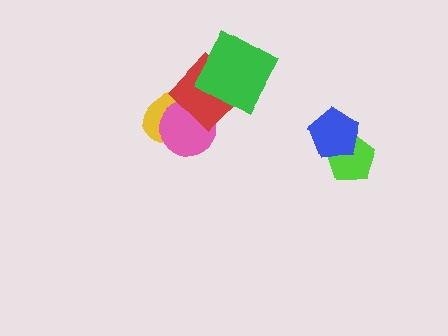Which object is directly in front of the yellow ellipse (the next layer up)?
The pink circle is directly in front of the yellow ellipse.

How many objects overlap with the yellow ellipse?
2 objects overlap with the yellow ellipse.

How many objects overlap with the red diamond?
3 objects overlap with the red diamond.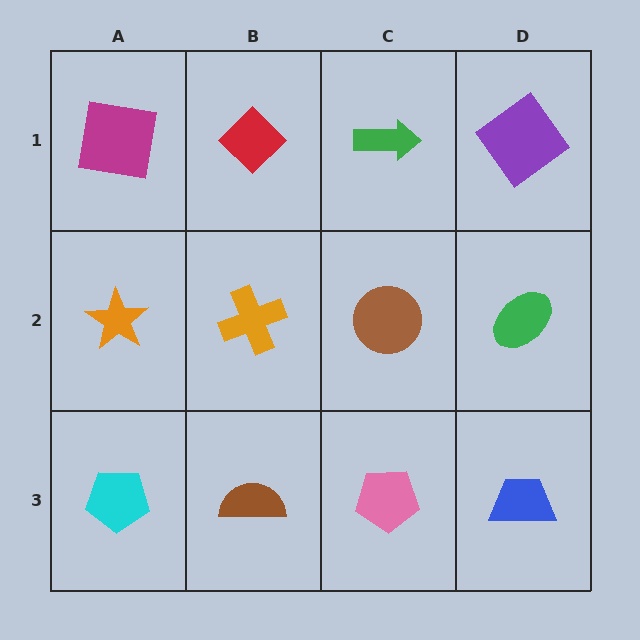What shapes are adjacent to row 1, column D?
A green ellipse (row 2, column D), a green arrow (row 1, column C).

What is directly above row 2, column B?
A red diamond.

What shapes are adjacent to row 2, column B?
A red diamond (row 1, column B), a brown semicircle (row 3, column B), an orange star (row 2, column A), a brown circle (row 2, column C).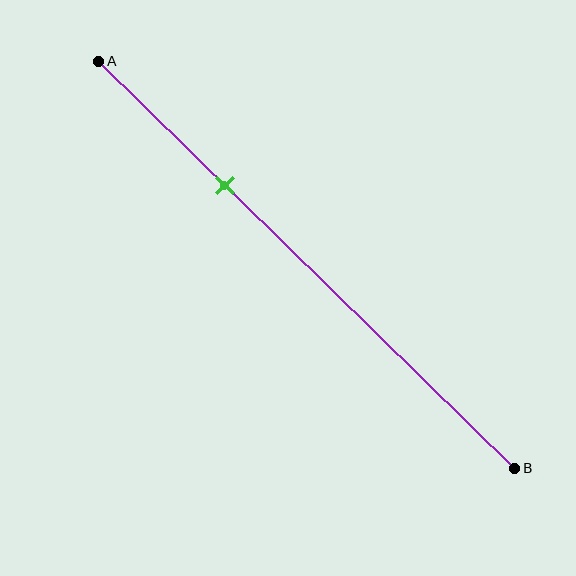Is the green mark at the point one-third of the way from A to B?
Yes, the mark is approximately at the one-third point.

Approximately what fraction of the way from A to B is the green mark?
The green mark is approximately 30% of the way from A to B.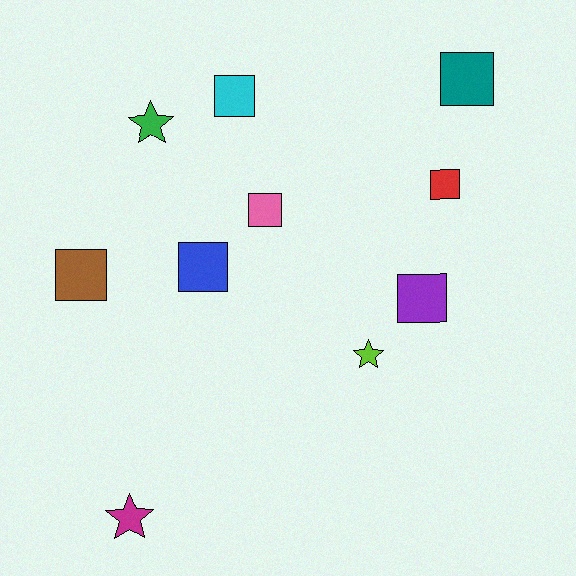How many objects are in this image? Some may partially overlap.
There are 10 objects.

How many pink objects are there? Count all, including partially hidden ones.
There is 1 pink object.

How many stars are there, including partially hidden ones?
There are 3 stars.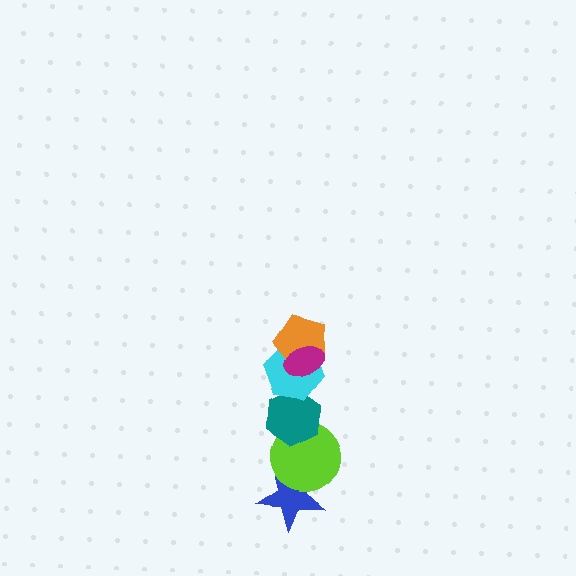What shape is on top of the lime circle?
The teal hexagon is on top of the lime circle.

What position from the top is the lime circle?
The lime circle is 5th from the top.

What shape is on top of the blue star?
The lime circle is on top of the blue star.